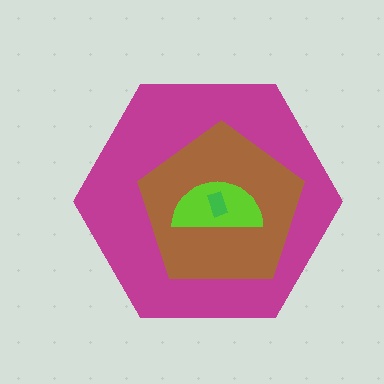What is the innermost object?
The green rectangle.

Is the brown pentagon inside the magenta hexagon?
Yes.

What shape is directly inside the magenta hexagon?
The brown pentagon.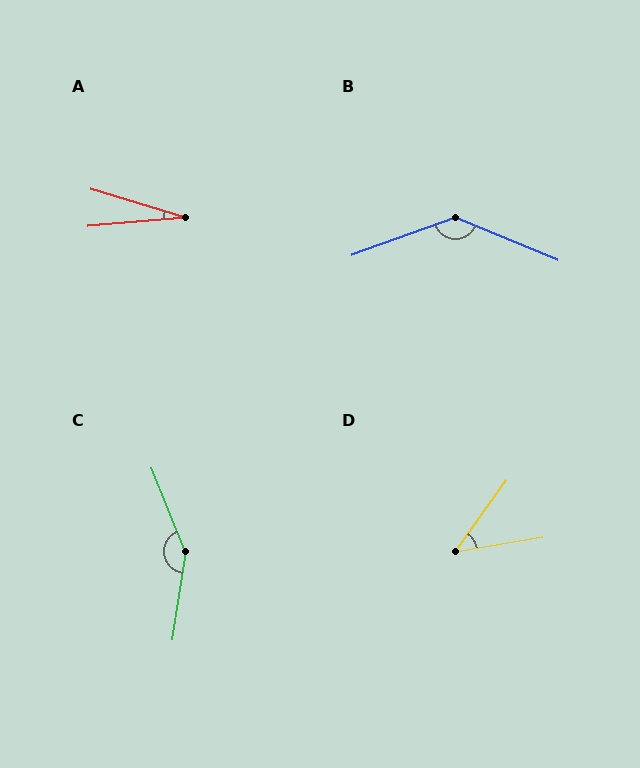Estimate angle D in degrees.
Approximately 45 degrees.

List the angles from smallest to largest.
A (22°), D (45°), B (138°), C (150°).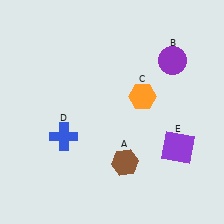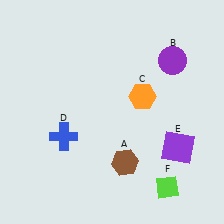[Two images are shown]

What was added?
A lime diamond (F) was added in Image 2.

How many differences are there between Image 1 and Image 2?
There is 1 difference between the two images.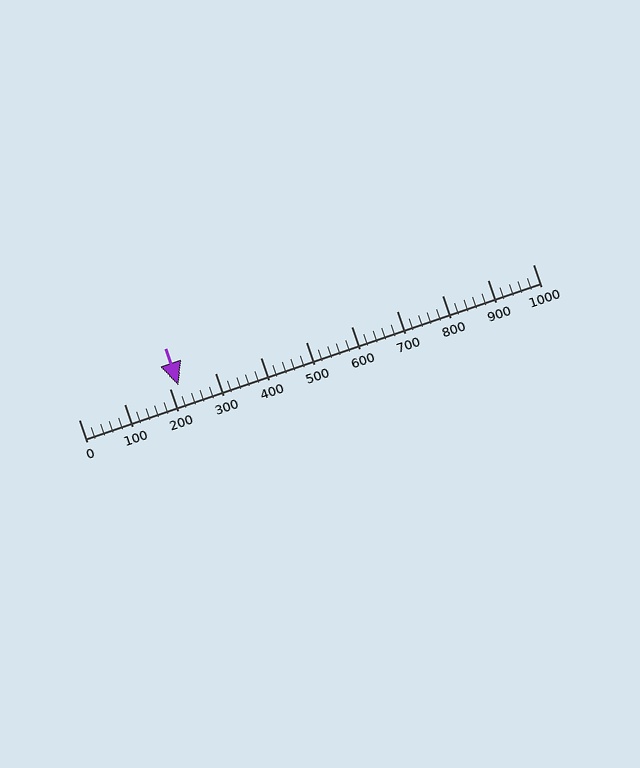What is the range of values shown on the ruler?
The ruler shows values from 0 to 1000.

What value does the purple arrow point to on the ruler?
The purple arrow points to approximately 220.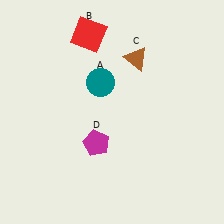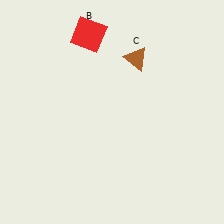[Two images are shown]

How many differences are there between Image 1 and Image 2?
There are 2 differences between the two images.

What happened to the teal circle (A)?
The teal circle (A) was removed in Image 2. It was in the top-left area of Image 1.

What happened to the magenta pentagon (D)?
The magenta pentagon (D) was removed in Image 2. It was in the bottom-left area of Image 1.